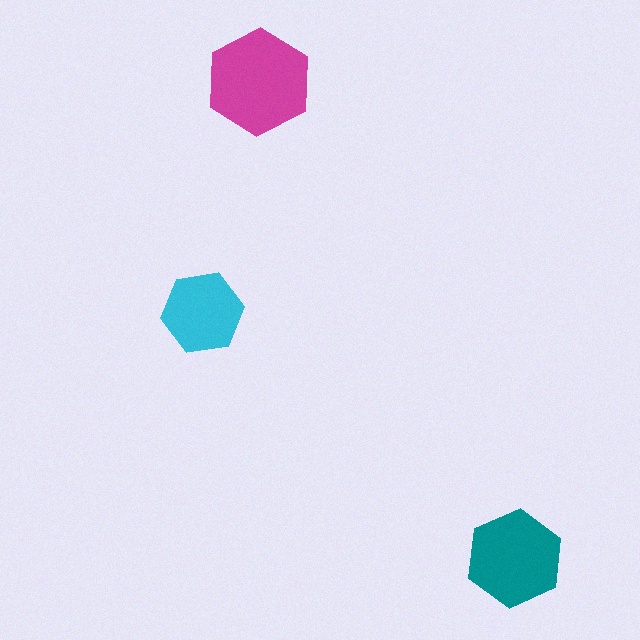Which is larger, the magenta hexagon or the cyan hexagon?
The magenta one.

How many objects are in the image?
There are 3 objects in the image.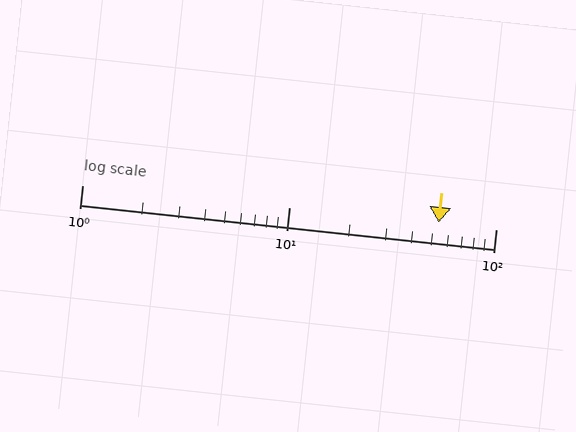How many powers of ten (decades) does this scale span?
The scale spans 2 decades, from 1 to 100.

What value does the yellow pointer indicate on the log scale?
The pointer indicates approximately 53.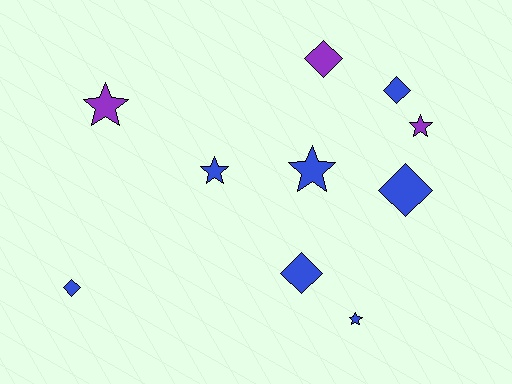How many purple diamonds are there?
There is 1 purple diamond.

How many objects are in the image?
There are 10 objects.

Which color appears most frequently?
Blue, with 7 objects.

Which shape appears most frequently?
Star, with 5 objects.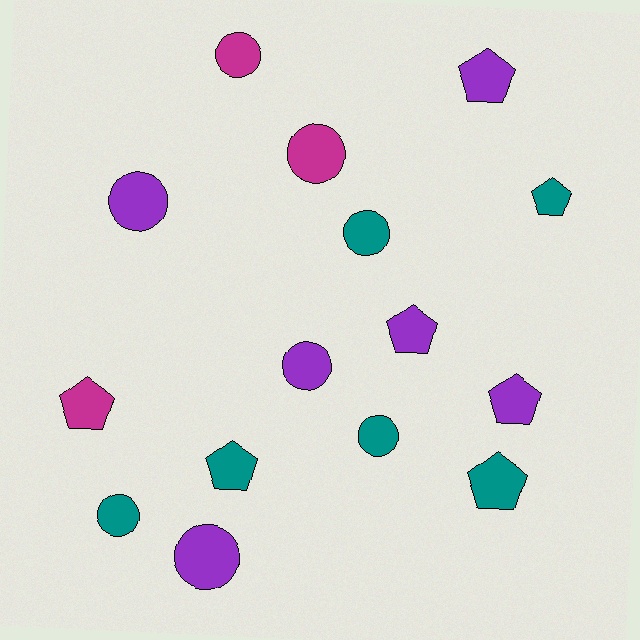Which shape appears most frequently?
Circle, with 8 objects.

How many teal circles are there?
There are 3 teal circles.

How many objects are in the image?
There are 15 objects.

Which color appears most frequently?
Teal, with 6 objects.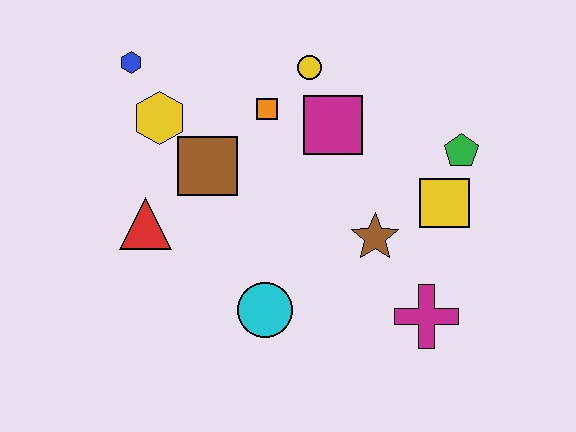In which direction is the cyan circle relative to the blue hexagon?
The cyan circle is below the blue hexagon.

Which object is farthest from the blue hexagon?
The magenta cross is farthest from the blue hexagon.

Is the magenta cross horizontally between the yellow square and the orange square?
Yes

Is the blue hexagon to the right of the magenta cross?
No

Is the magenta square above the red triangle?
Yes